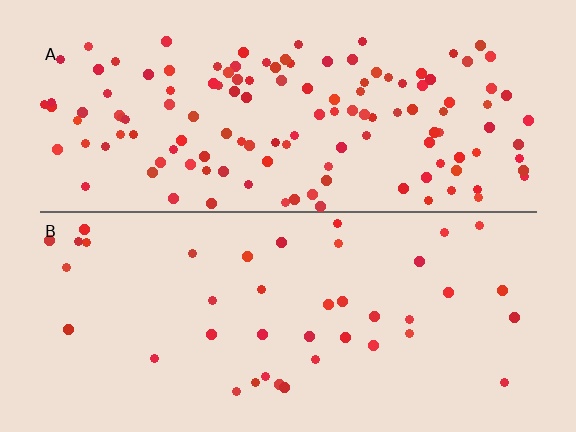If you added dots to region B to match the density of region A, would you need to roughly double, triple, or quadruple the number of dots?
Approximately triple.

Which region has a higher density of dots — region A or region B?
A (the top).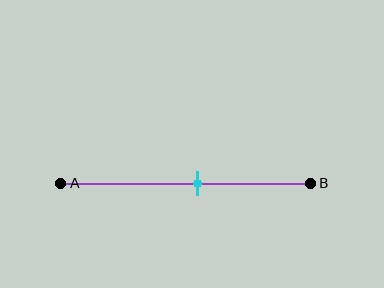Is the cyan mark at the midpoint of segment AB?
No, the mark is at about 55% from A, not at the 50% midpoint.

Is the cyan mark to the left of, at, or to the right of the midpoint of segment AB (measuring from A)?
The cyan mark is to the right of the midpoint of segment AB.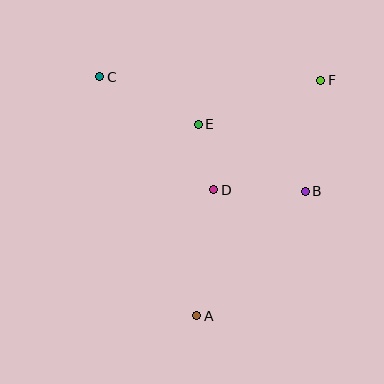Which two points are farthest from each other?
Points A and F are farthest from each other.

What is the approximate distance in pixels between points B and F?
The distance between B and F is approximately 112 pixels.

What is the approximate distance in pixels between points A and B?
The distance between A and B is approximately 165 pixels.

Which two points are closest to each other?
Points D and E are closest to each other.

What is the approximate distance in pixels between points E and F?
The distance between E and F is approximately 130 pixels.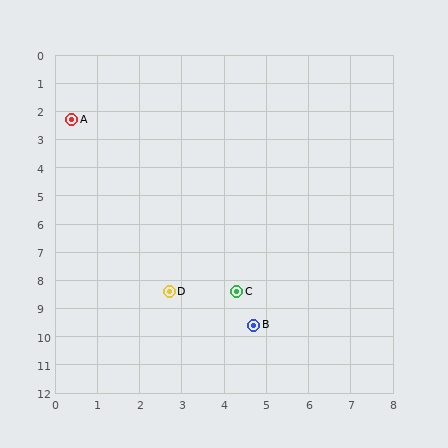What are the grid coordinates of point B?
Point B is at approximately (4.7, 9.6).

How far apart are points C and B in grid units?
Points C and B are about 1.3 grid units apart.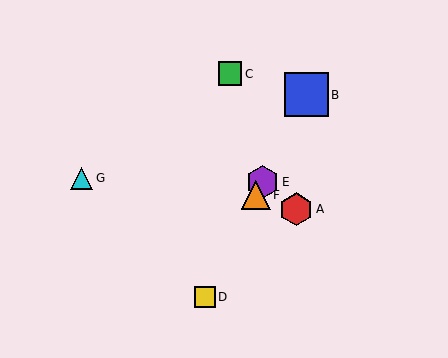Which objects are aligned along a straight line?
Objects B, D, E, F are aligned along a straight line.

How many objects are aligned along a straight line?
4 objects (B, D, E, F) are aligned along a straight line.